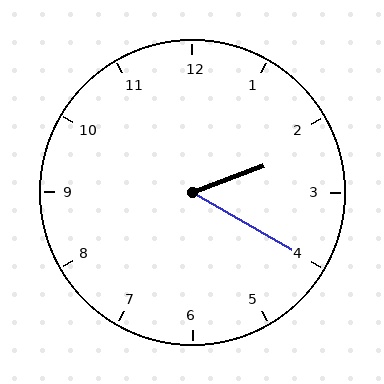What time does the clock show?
2:20.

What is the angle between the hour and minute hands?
Approximately 50 degrees.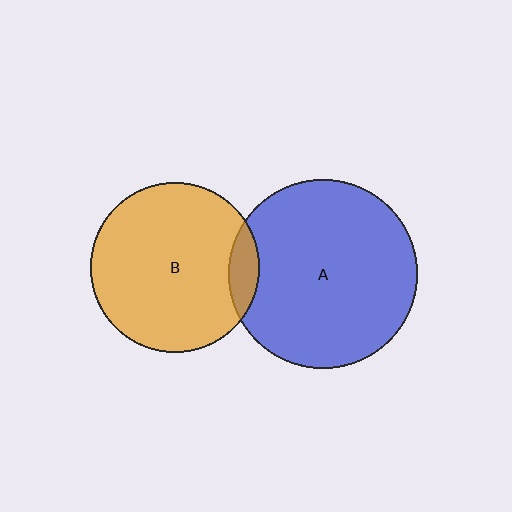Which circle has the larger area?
Circle A (blue).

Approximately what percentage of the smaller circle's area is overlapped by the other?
Approximately 10%.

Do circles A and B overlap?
Yes.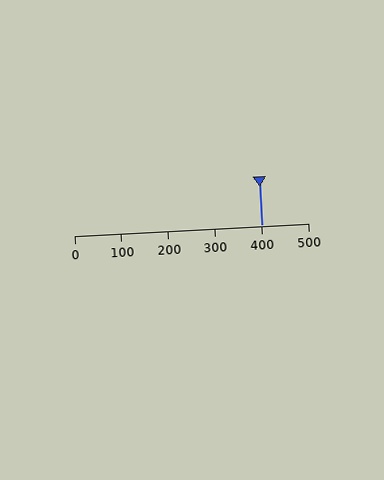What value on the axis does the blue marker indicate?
The marker indicates approximately 400.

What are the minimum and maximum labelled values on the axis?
The axis runs from 0 to 500.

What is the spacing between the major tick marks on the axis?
The major ticks are spaced 100 apart.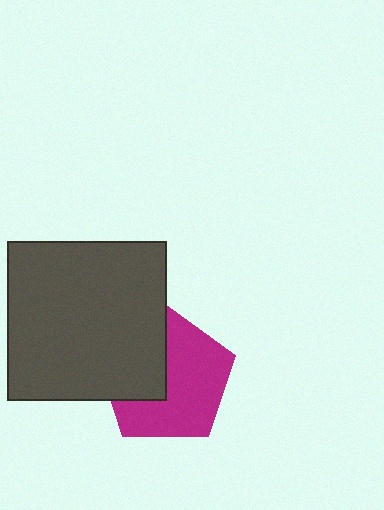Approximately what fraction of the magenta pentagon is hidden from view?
Roughly 38% of the magenta pentagon is hidden behind the dark gray square.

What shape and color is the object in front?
The object in front is a dark gray square.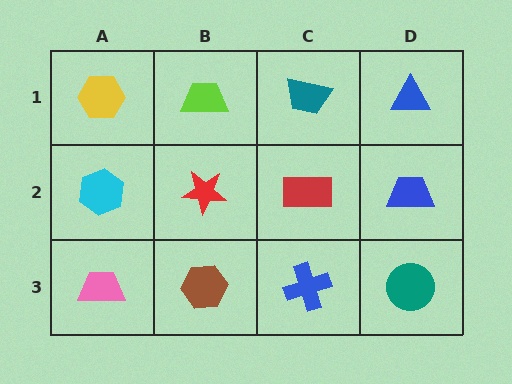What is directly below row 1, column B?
A red star.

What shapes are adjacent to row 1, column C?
A red rectangle (row 2, column C), a lime trapezoid (row 1, column B), a blue triangle (row 1, column D).